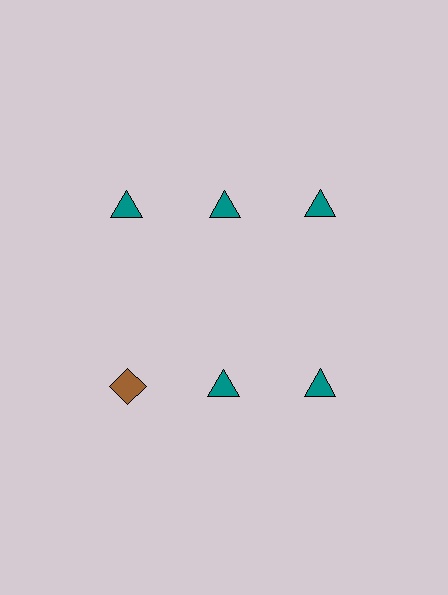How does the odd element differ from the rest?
It differs in both color (brown instead of teal) and shape (diamond instead of triangle).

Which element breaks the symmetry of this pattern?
The brown diamond in the second row, leftmost column breaks the symmetry. All other shapes are teal triangles.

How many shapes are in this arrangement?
There are 6 shapes arranged in a grid pattern.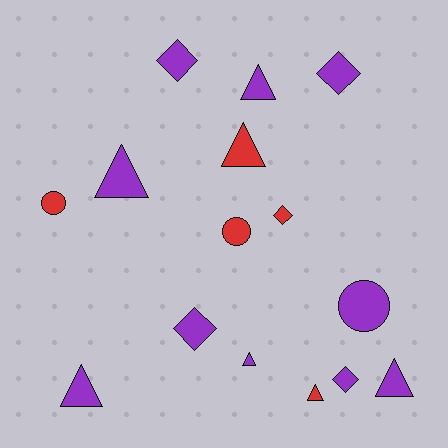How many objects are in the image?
There are 15 objects.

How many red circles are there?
There are 2 red circles.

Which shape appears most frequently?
Triangle, with 7 objects.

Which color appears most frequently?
Purple, with 10 objects.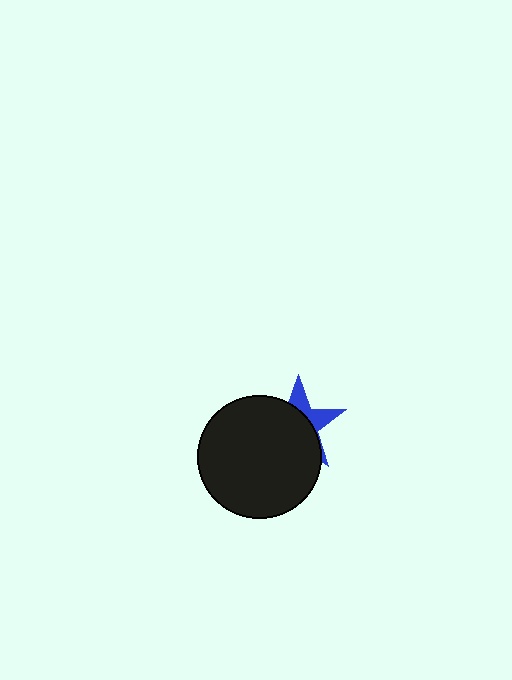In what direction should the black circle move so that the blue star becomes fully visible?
The black circle should move toward the lower-left. That is the shortest direction to clear the overlap and leave the blue star fully visible.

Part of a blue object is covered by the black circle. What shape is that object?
It is a star.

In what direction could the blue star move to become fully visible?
The blue star could move toward the upper-right. That would shift it out from behind the black circle entirely.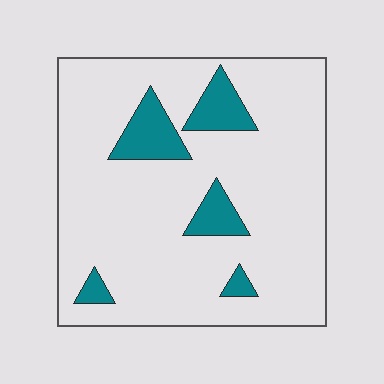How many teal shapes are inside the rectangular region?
5.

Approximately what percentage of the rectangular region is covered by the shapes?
Approximately 15%.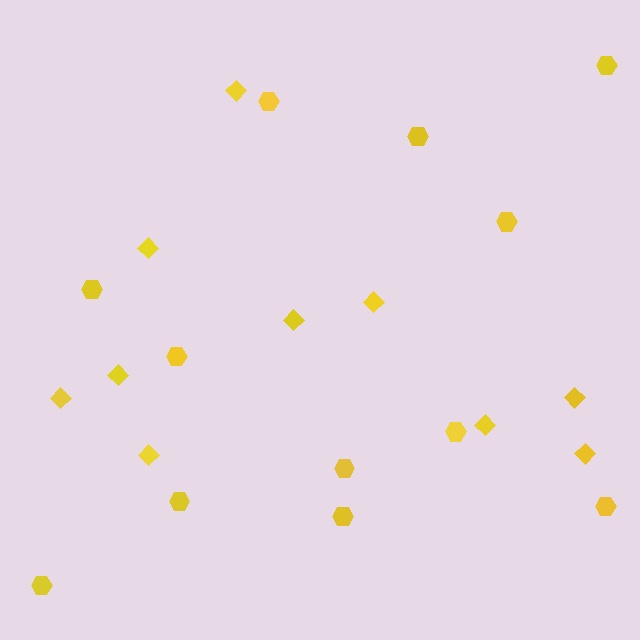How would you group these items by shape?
There are 2 groups: one group of diamonds (10) and one group of hexagons (12).